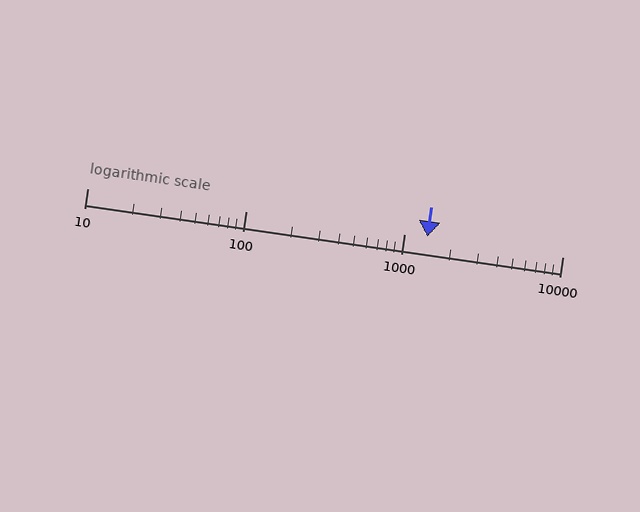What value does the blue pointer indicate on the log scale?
The pointer indicates approximately 1400.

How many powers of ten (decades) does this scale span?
The scale spans 3 decades, from 10 to 10000.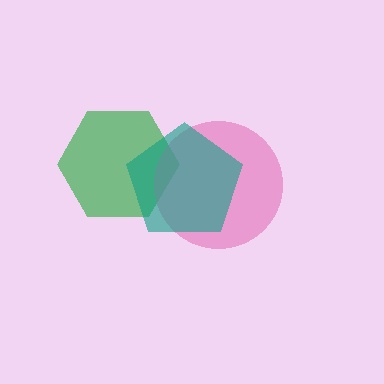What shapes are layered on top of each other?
The layered shapes are: a green hexagon, a pink circle, a teal pentagon.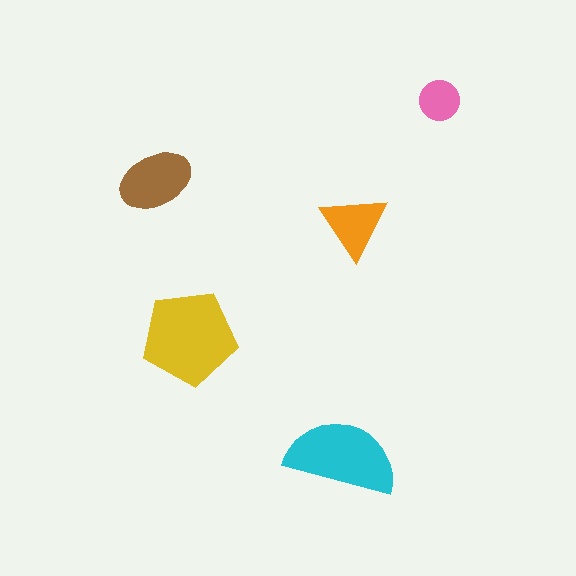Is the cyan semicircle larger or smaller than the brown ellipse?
Larger.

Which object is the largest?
The yellow pentagon.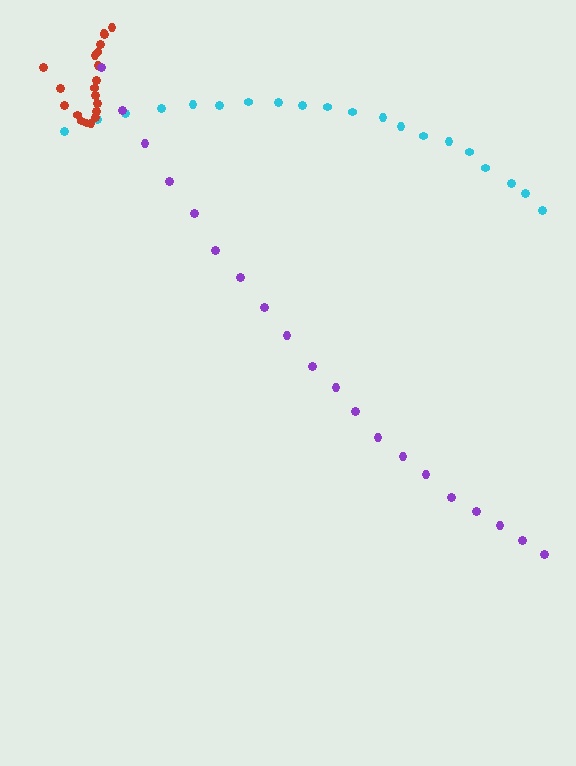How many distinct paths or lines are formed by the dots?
There are 3 distinct paths.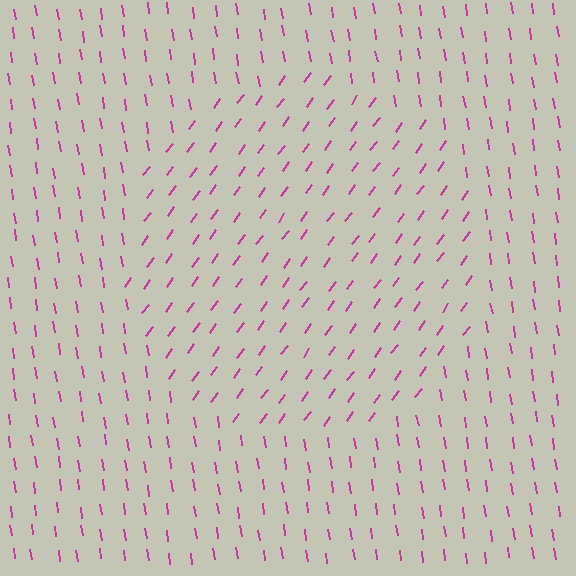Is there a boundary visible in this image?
Yes, there is a texture boundary formed by a change in line orientation.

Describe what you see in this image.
The image is filled with small magenta line segments. A circle region in the image has lines oriented differently from the surrounding lines, creating a visible texture boundary.